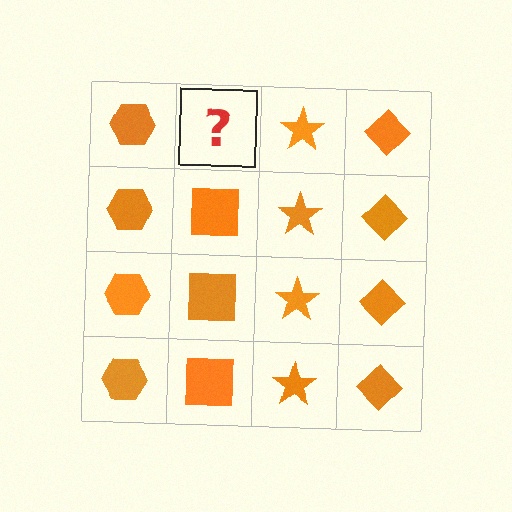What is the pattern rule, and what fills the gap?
The rule is that each column has a consistent shape. The gap should be filled with an orange square.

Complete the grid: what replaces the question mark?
The question mark should be replaced with an orange square.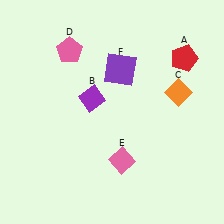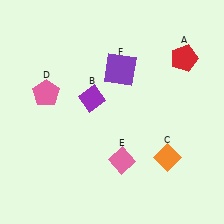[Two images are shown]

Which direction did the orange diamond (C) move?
The orange diamond (C) moved down.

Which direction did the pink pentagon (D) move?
The pink pentagon (D) moved down.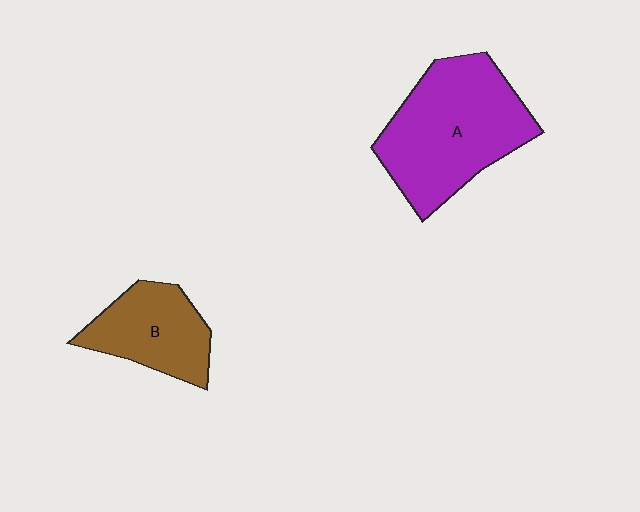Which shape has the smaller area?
Shape B (brown).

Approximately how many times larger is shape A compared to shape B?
Approximately 1.8 times.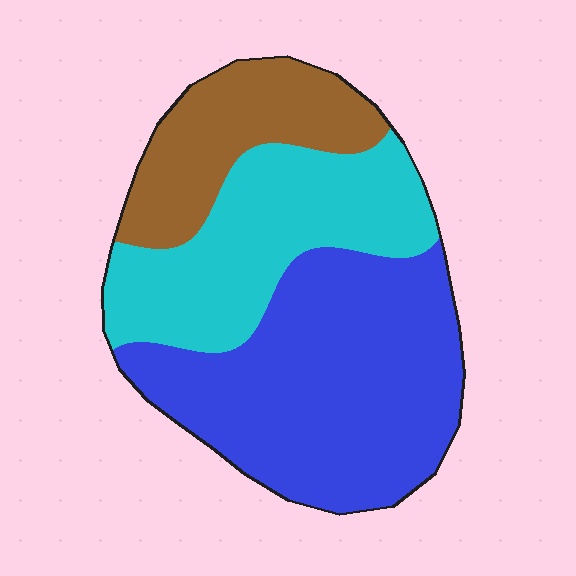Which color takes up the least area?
Brown, at roughly 20%.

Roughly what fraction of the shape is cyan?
Cyan takes up about one third (1/3) of the shape.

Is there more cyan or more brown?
Cyan.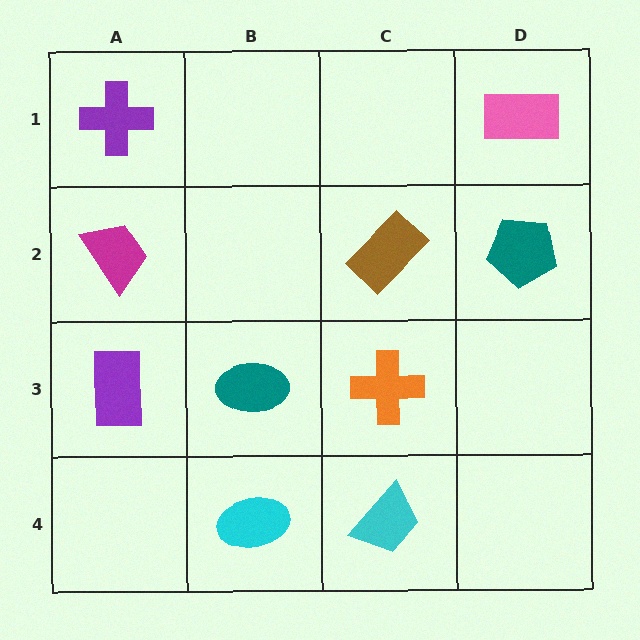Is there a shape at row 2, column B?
No, that cell is empty.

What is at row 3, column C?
An orange cross.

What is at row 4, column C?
A cyan trapezoid.